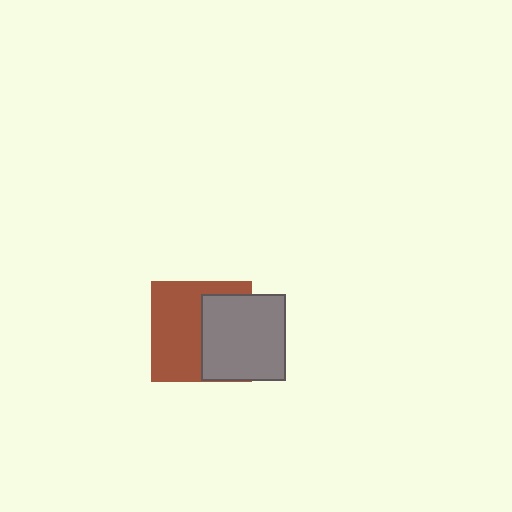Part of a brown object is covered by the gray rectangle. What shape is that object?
It is a square.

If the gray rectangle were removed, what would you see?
You would see the complete brown square.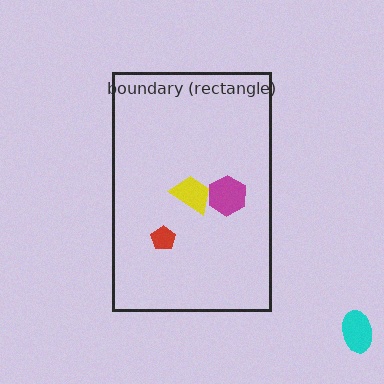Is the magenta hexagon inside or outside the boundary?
Inside.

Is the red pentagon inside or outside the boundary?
Inside.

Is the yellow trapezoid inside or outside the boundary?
Inside.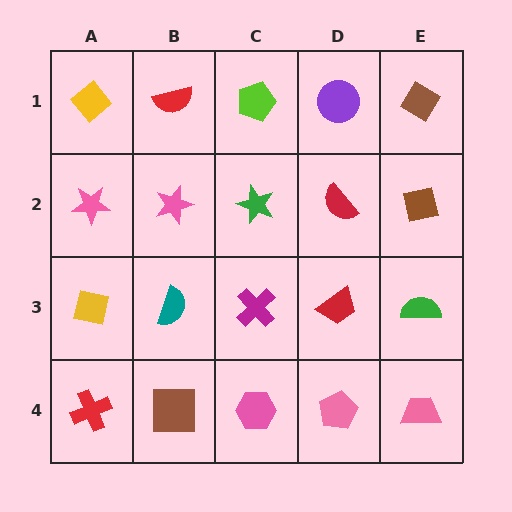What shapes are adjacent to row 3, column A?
A pink star (row 2, column A), a red cross (row 4, column A), a teal semicircle (row 3, column B).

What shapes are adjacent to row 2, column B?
A red semicircle (row 1, column B), a teal semicircle (row 3, column B), a pink star (row 2, column A), a green star (row 2, column C).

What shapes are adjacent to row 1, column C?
A green star (row 2, column C), a red semicircle (row 1, column B), a purple circle (row 1, column D).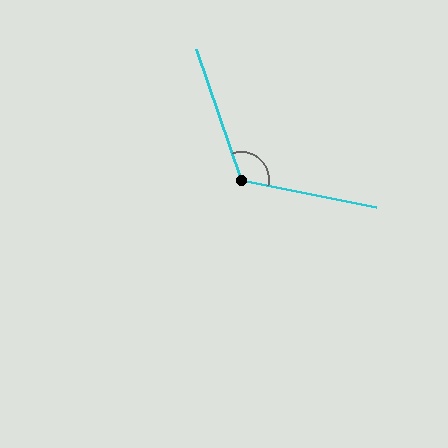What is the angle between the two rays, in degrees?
Approximately 121 degrees.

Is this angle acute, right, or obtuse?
It is obtuse.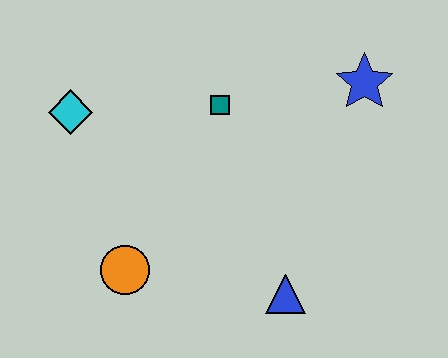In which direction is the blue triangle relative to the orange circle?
The blue triangle is to the right of the orange circle.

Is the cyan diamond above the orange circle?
Yes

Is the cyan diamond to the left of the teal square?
Yes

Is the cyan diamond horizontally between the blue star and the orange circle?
No